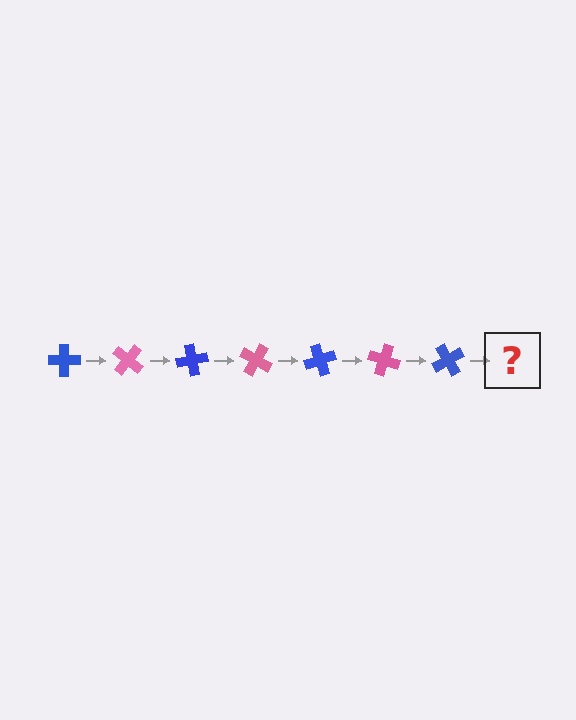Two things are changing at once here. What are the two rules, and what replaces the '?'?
The two rules are that it rotates 40 degrees each step and the color cycles through blue and pink. The '?' should be a pink cross, rotated 280 degrees from the start.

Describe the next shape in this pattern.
It should be a pink cross, rotated 280 degrees from the start.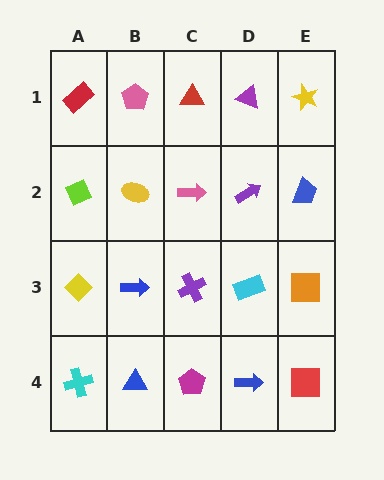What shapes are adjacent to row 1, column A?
A lime diamond (row 2, column A), a pink pentagon (row 1, column B).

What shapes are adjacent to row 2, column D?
A purple triangle (row 1, column D), a cyan rectangle (row 3, column D), a pink arrow (row 2, column C), a blue trapezoid (row 2, column E).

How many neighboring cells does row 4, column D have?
3.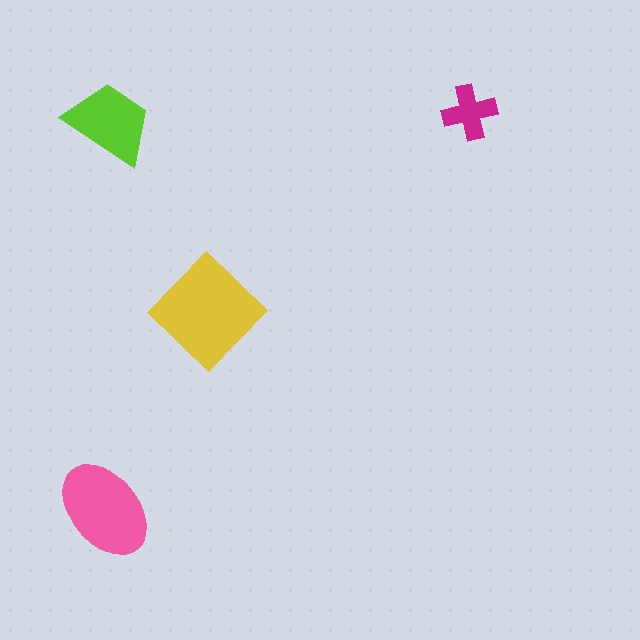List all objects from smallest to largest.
The magenta cross, the lime trapezoid, the pink ellipse, the yellow diamond.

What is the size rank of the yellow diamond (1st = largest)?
1st.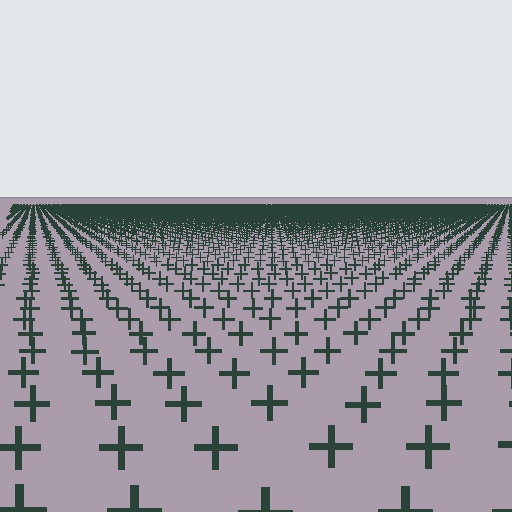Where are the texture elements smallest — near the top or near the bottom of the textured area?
Near the top.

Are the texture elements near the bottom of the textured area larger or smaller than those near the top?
Larger. Near the bottom, elements are closer to the viewer and appear at a bigger on-screen size.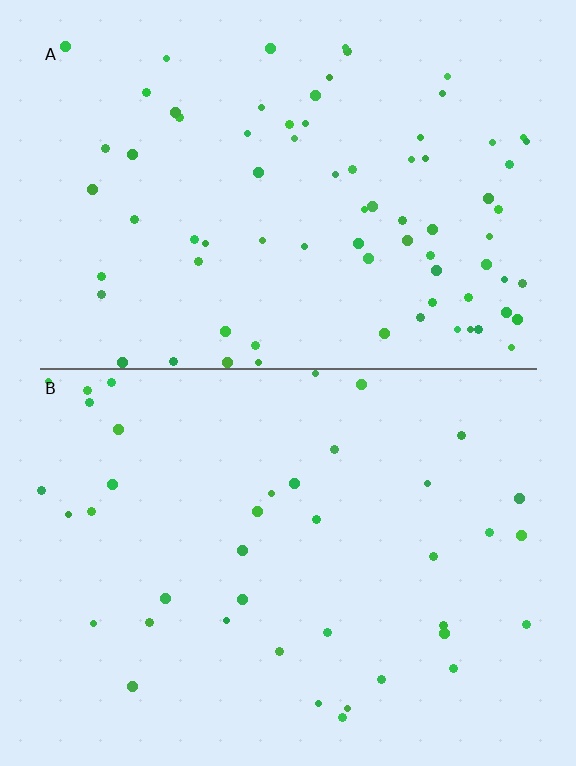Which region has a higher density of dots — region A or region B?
A (the top).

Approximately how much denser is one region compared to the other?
Approximately 1.9× — region A over region B.